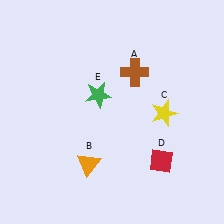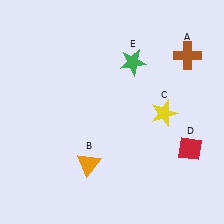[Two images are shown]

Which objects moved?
The objects that moved are: the brown cross (A), the red diamond (D), the green star (E).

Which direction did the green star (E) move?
The green star (E) moved right.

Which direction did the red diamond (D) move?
The red diamond (D) moved right.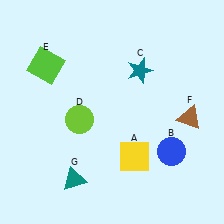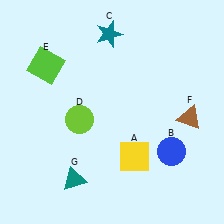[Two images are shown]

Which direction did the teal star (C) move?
The teal star (C) moved up.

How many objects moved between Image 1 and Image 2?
1 object moved between the two images.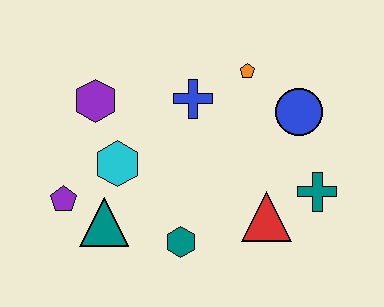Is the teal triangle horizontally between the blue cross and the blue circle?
No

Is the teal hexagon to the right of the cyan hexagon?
Yes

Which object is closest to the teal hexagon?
The teal triangle is closest to the teal hexagon.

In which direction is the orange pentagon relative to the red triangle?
The orange pentagon is above the red triangle.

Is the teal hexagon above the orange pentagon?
No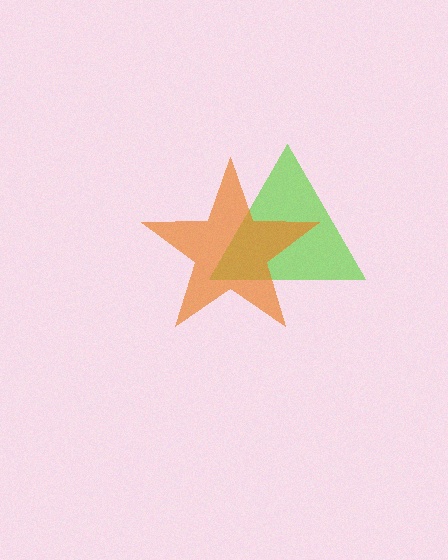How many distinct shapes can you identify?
There are 2 distinct shapes: a lime triangle, an orange star.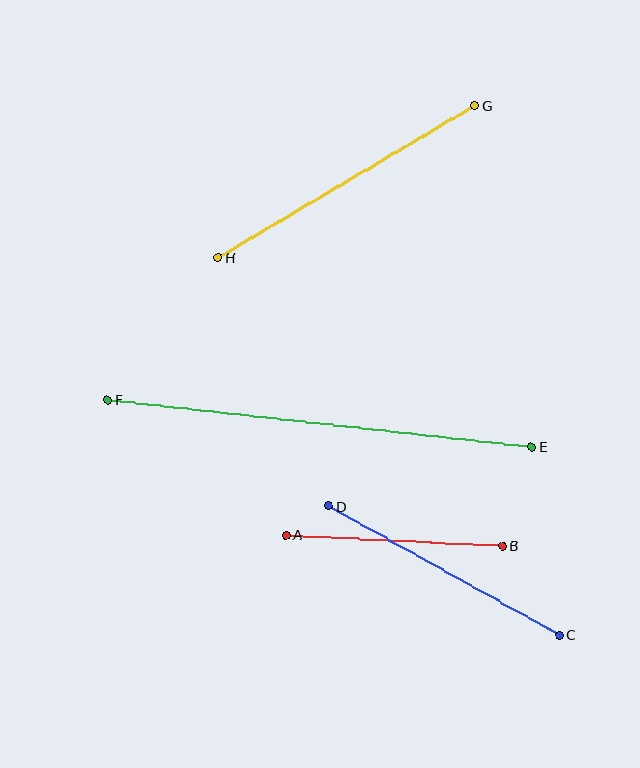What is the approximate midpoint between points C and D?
The midpoint is at approximately (444, 571) pixels.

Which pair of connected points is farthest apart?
Points E and F are farthest apart.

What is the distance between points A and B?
The distance is approximately 217 pixels.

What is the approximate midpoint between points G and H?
The midpoint is at approximately (346, 181) pixels.